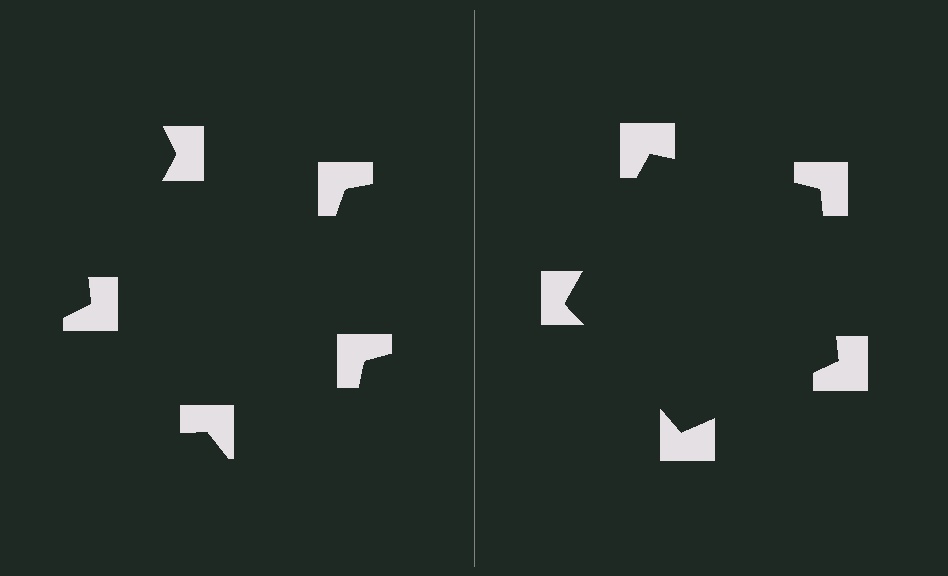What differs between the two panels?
The notched squares are positioned identically on both sides; only the wedge orientations differ. On the right they align to a pentagon; on the left they are misaligned.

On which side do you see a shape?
An illusory pentagon appears on the right side. On the left side the wedge cuts are rotated, so no coherent shape forms.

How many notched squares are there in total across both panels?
10 — 5 on each side.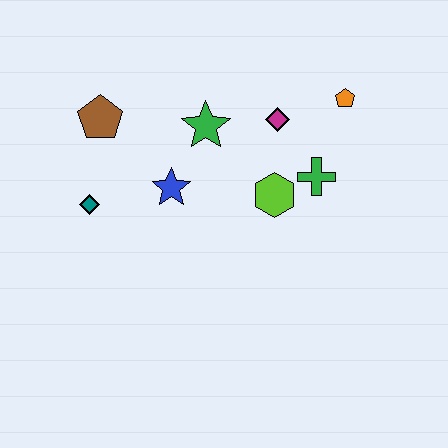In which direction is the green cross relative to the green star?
The green cross is to the right of the green star.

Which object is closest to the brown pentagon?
The teal diamond is closest to the brown pentagon.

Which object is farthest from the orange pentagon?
The teal diamond is farthest from the orange pentagon.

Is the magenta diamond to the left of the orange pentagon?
Yes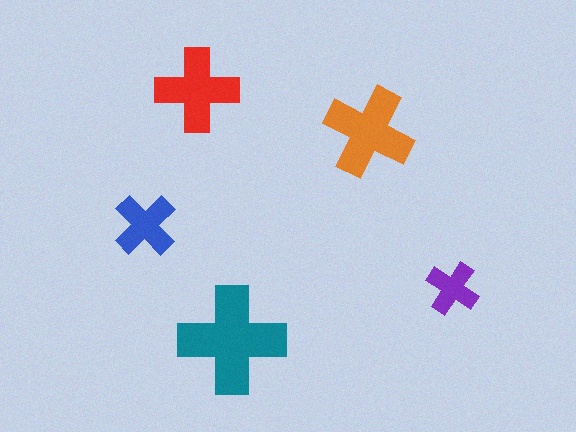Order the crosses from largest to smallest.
the teal one, the orange one, the red one, the blue one, the purple one.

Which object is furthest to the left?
The blue cross is leftmost.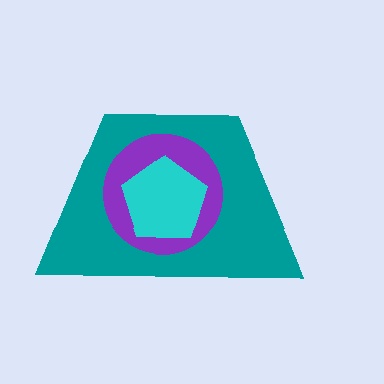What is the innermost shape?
The cyan pentagon.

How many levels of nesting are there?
3.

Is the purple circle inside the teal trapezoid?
Yes.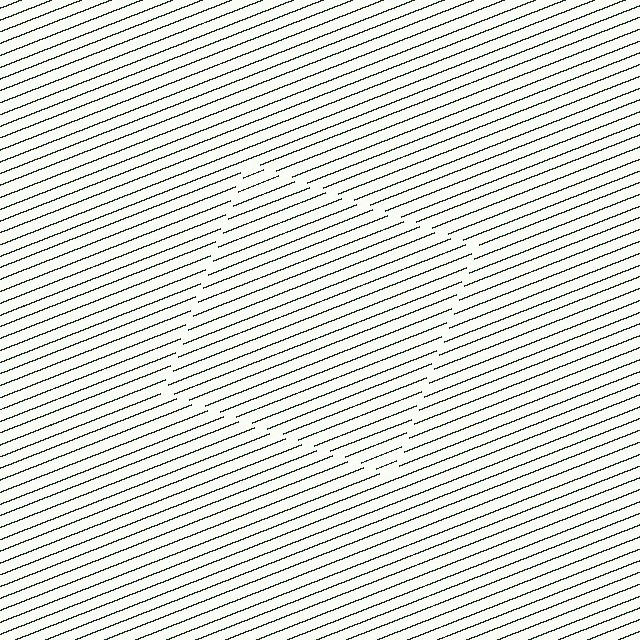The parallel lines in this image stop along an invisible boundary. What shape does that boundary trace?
An illusory square. The interior of the shape contains the same grating, shifted by half a period — the contour is defined by the phase discontinuity where line-ends from the inner and outer gratings abut.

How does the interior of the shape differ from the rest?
The interior of the shape contains the same grating, shifted by half a period — the contour is defined by the phase discontinuity where line-ends from the inner and outer gratings abut.